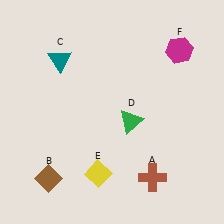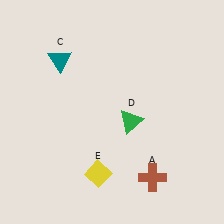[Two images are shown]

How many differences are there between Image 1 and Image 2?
There are 2 differences between the two images.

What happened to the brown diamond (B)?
The brown diamond (B) was removed in Image 2. It was in the bottom-left area of Image 1.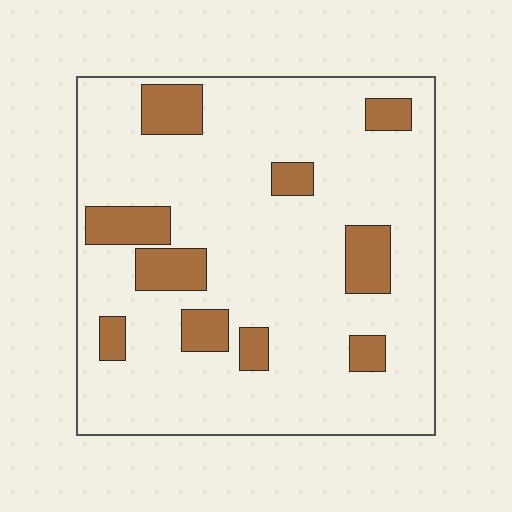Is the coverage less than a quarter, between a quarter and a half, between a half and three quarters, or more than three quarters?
Less than a quarter.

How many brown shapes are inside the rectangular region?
10.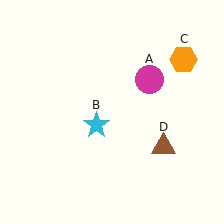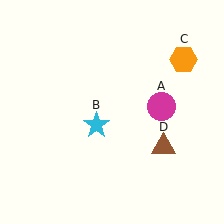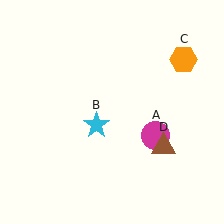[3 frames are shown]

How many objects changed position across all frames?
1 object changed position: magenta circle (object A).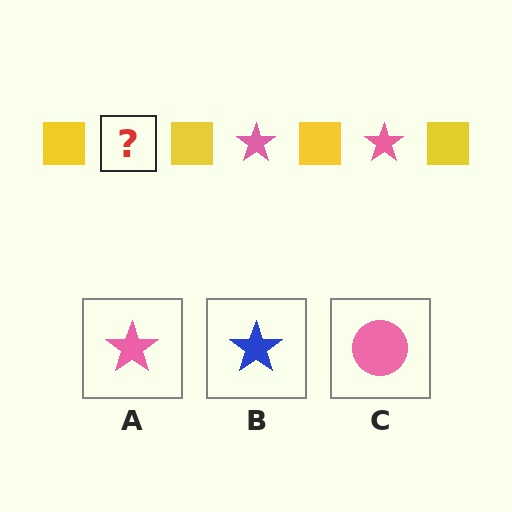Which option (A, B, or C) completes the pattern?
A.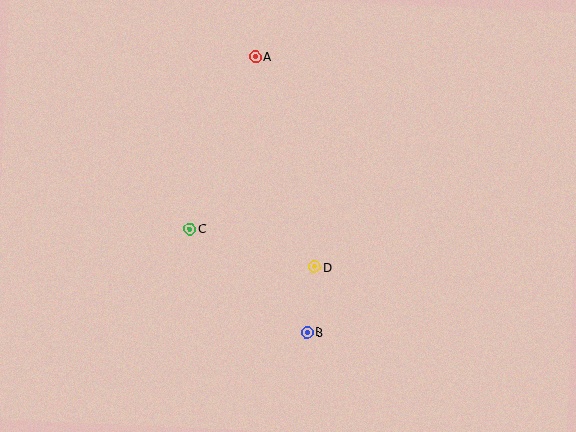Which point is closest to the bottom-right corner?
Point B is closest to the bottom-right corner.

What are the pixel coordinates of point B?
Point B is at (307, 332).